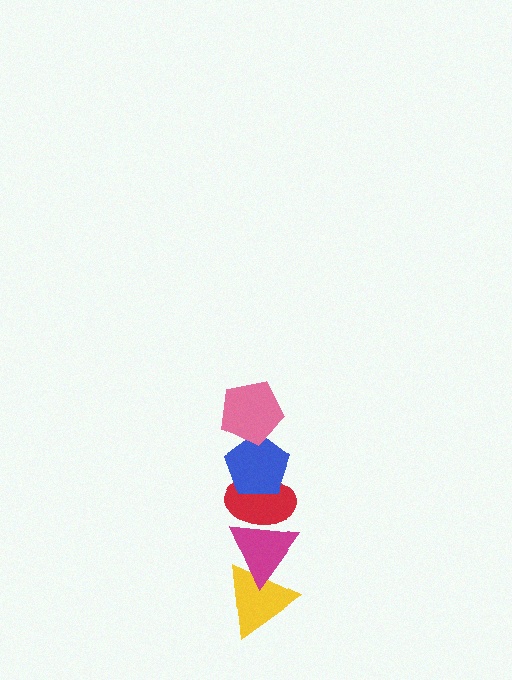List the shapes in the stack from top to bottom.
From top to bottom: the pink pentagon, the blue pentagon, the red ellipse, the magenta triangle, the yellow triangle.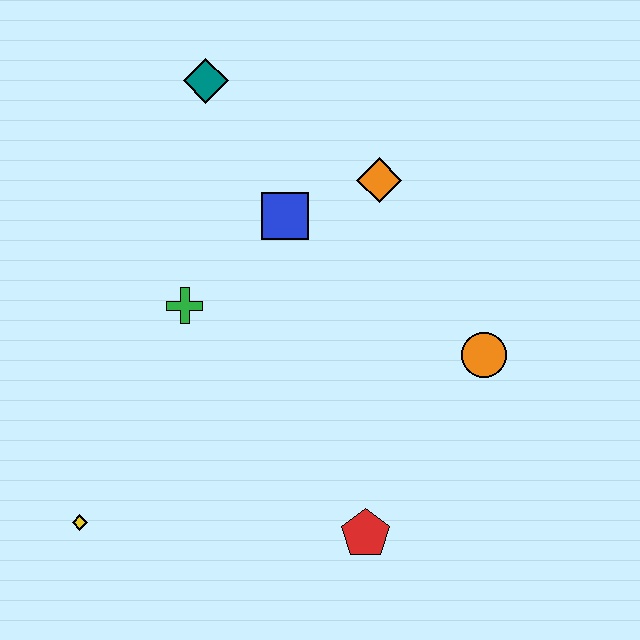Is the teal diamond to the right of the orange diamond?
No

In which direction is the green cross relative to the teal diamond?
The green cross is below the teal diamond.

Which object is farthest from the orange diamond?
The yellow diamond is farthest from the orange diamond.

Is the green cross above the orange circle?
Yes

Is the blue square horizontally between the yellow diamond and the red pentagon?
Yes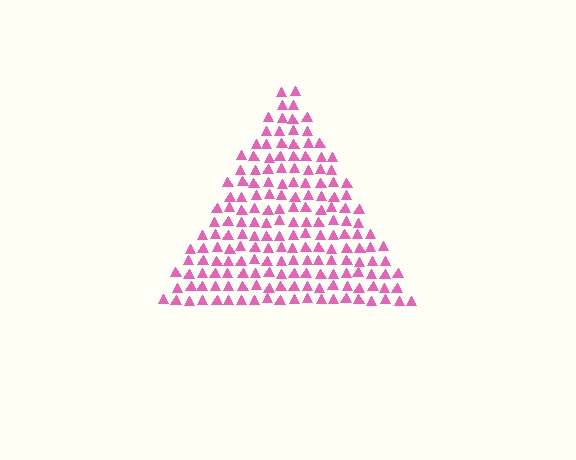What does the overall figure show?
The overall figure shows a triangle.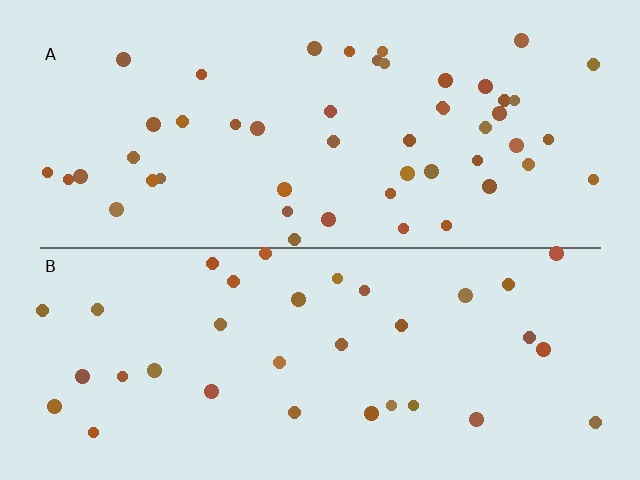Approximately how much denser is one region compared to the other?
Approximately 1.5× — region A over region B.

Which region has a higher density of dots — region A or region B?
A (the top).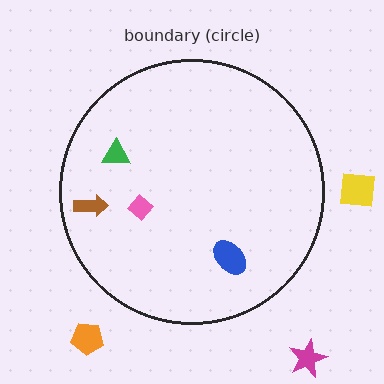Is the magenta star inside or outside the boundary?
Outside.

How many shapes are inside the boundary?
4 inside, 3 outside.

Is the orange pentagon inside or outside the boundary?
Outside.